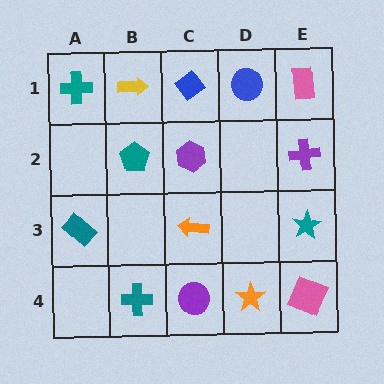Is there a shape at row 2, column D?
No, that cell is empty.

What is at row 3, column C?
An orange arrow.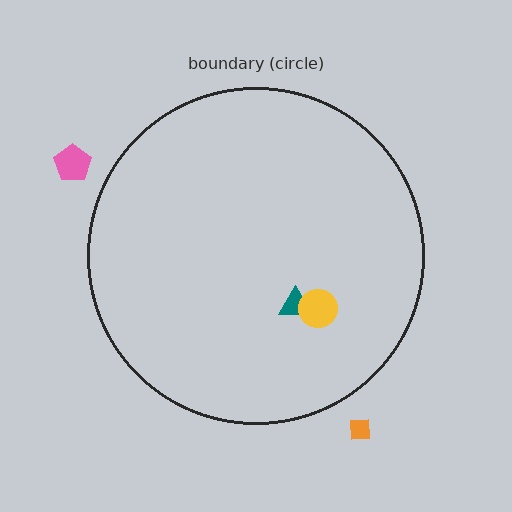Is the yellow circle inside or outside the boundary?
Inside.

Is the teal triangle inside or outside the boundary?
Inside.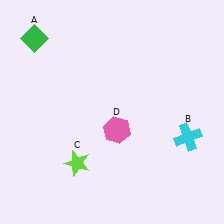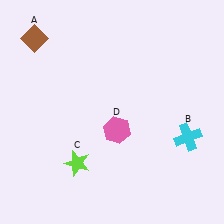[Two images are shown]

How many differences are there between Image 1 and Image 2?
There is 1 difference between the two images.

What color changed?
The diamond (A) changed from green in Image 1 to brown in Image 2.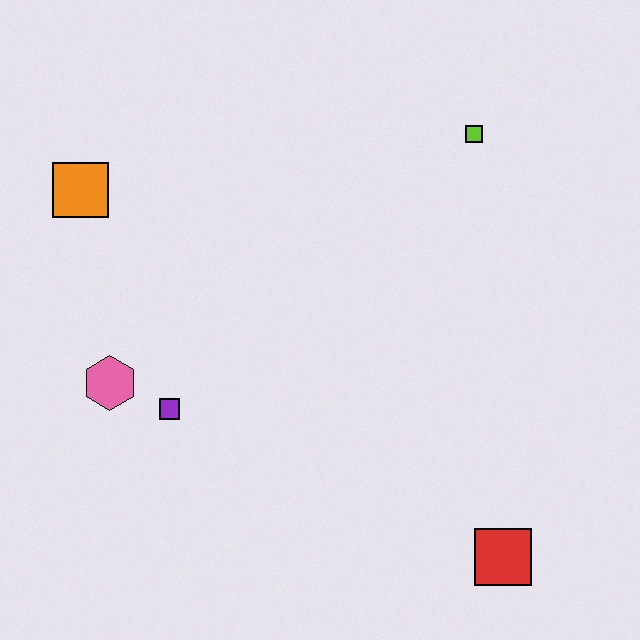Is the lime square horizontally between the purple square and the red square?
Yes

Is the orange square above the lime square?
No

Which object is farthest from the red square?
The orange square is farthest from the red square.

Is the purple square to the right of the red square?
No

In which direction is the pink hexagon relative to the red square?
The pink hexagon is to the left of the red square.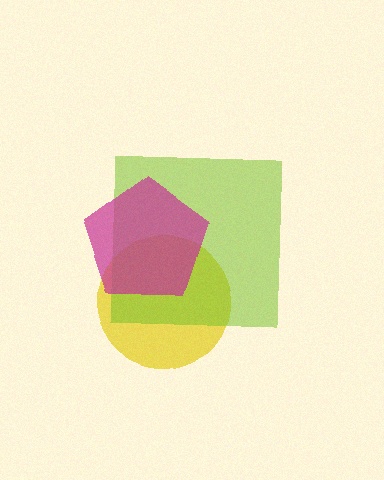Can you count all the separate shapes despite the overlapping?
Yes, there are 3 separate shapes.